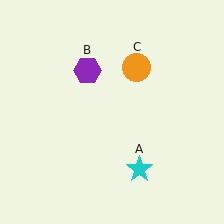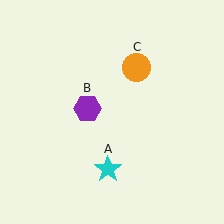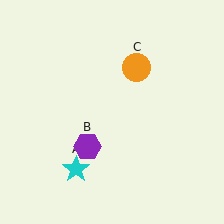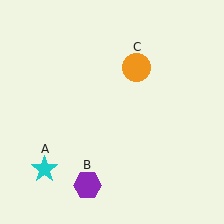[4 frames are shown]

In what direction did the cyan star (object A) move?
The cyan star (object A) moved left.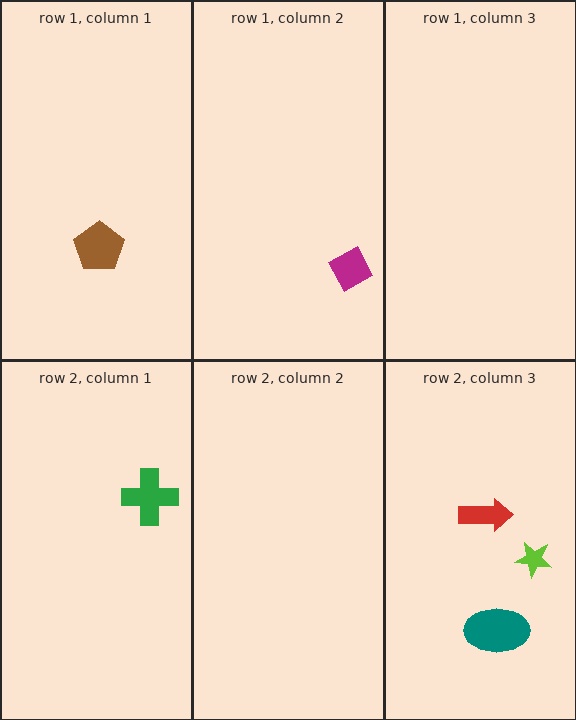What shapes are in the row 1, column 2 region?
The magenta diamond.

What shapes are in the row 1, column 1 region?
The brown pentagon.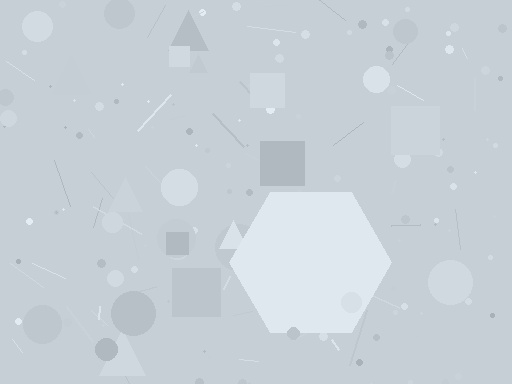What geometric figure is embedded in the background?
A hexagon is embedded in the background.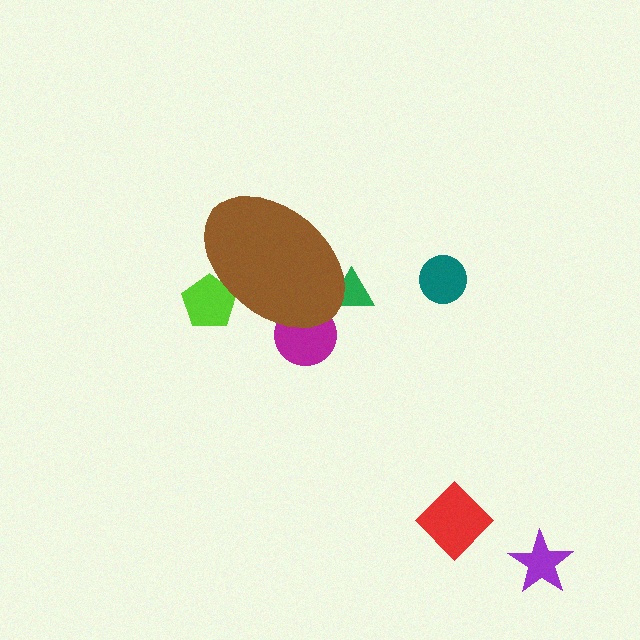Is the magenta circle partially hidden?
Yes, the magenta circle is partially hidden behind the brown ellipse.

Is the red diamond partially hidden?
No, the red diamond is fully visible.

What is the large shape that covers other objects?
A brown ellipse.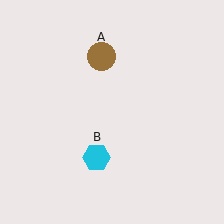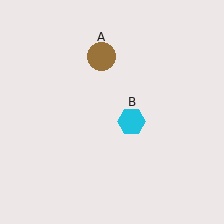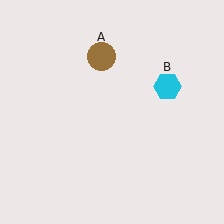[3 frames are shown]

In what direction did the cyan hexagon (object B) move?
The cyan hexagon (object B) moved up and to the right.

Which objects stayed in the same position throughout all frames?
Brown circle (object A) remained stationary.